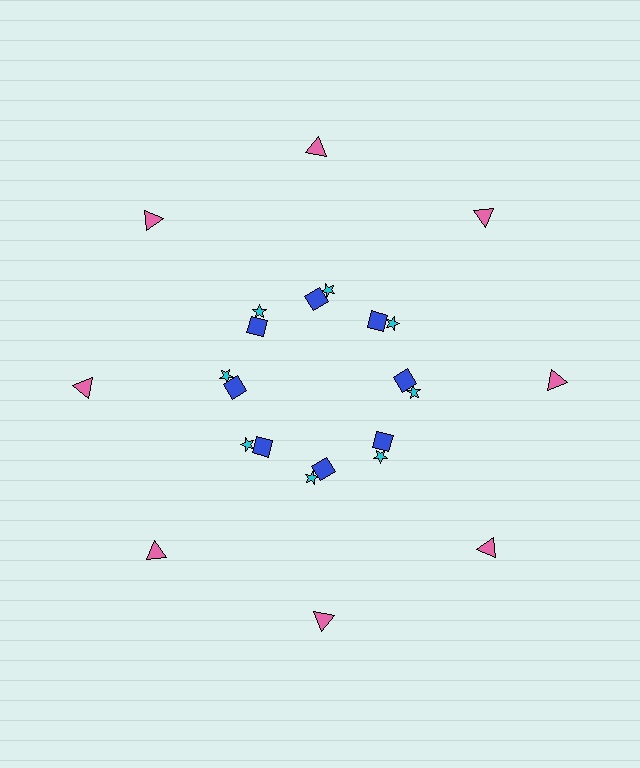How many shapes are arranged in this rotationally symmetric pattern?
There are 24 shapes, arranged in 8 groups of 3.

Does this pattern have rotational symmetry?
Yes, this pattern has 8-fold rotational symmetry. It looks the same after rotating 45 degrees around the center.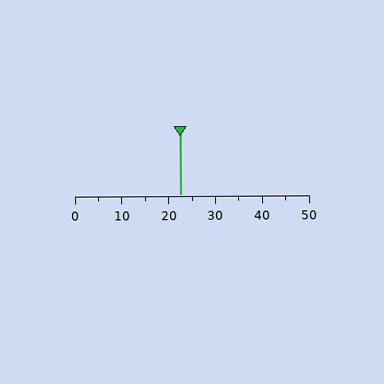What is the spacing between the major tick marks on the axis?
The major ticks are spaced 10 apart.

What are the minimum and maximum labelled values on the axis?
The axis runs from 0 to 50.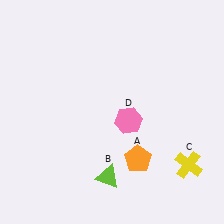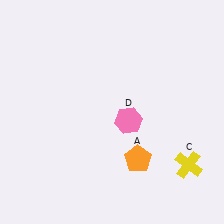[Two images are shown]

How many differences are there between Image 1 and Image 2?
There is 1 difference between the two images.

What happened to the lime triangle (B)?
The lime triangle (B) was removed in Image 2. It was in the bottom-left area of Image 1.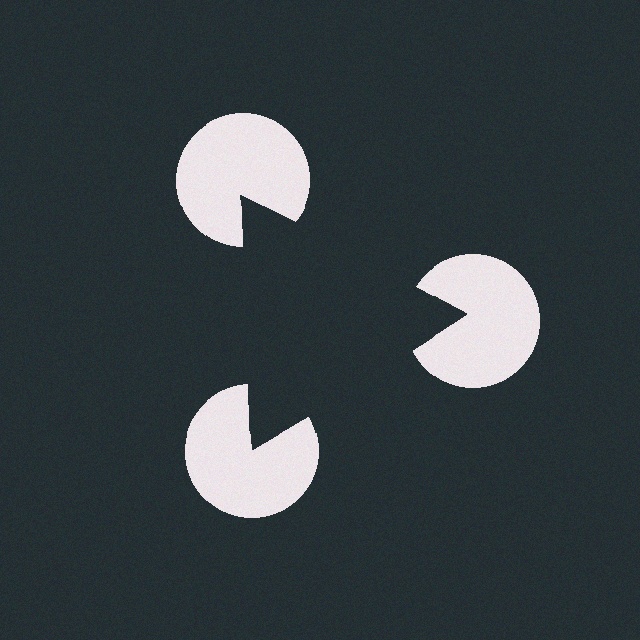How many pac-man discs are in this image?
There are 3 — one at each vertex of the illusory triangle.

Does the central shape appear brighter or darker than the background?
It typically appears slightly darker than the background, even though no actual brightness change is drawn.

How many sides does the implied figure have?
3 sides.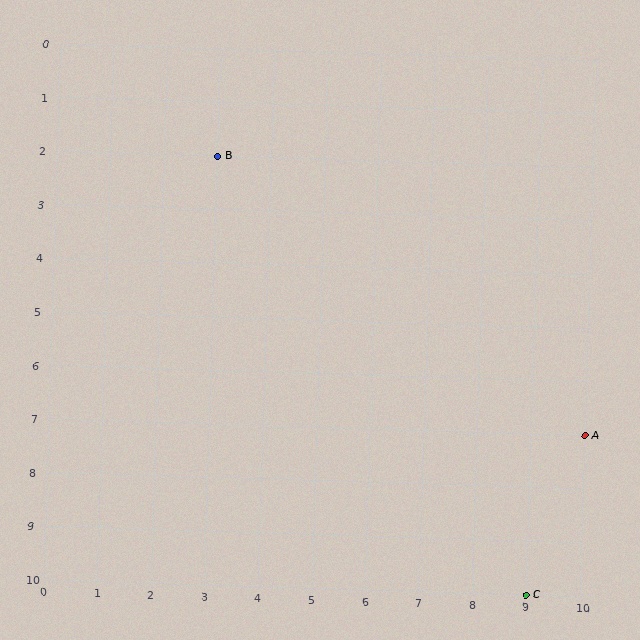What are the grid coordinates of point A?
Point A is at grid coordinates (10, 7).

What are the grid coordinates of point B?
Point B is at grid coordinates (3, 2).